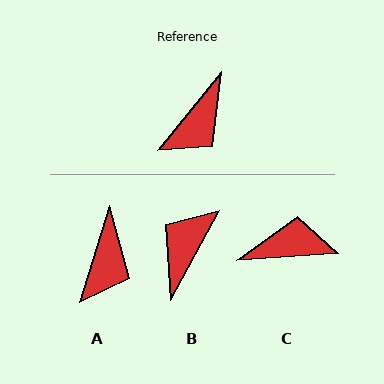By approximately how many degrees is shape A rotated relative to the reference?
Approximately 22 degrees counter-clockwise.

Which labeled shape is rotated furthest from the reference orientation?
B, about 170 degrees away.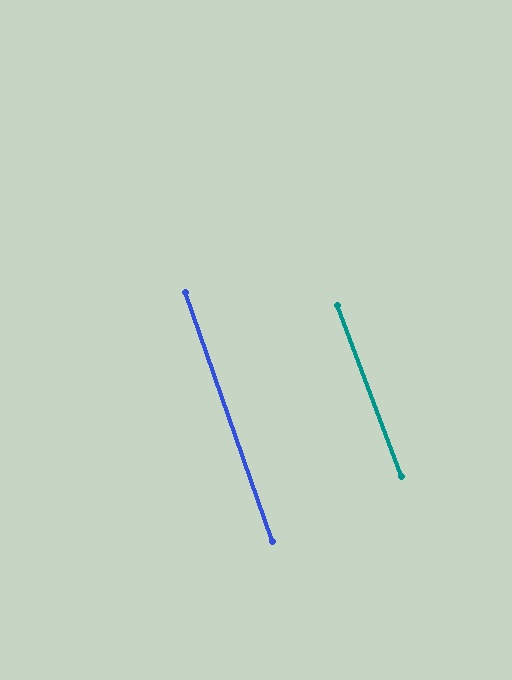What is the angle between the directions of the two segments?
Approximately 1 degree.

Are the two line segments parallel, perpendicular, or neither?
Parallel — their directions differ by only 1.4°.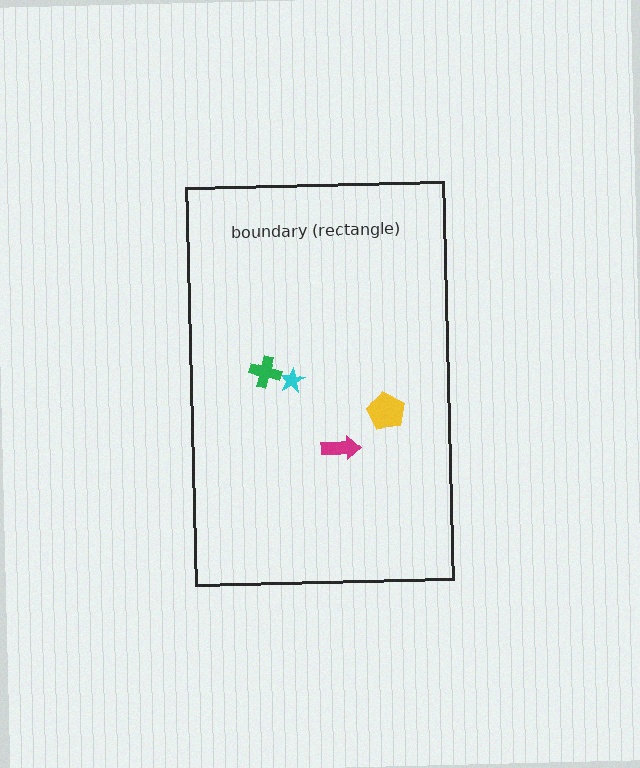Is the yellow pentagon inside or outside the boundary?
Inside.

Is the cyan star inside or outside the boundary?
Inside.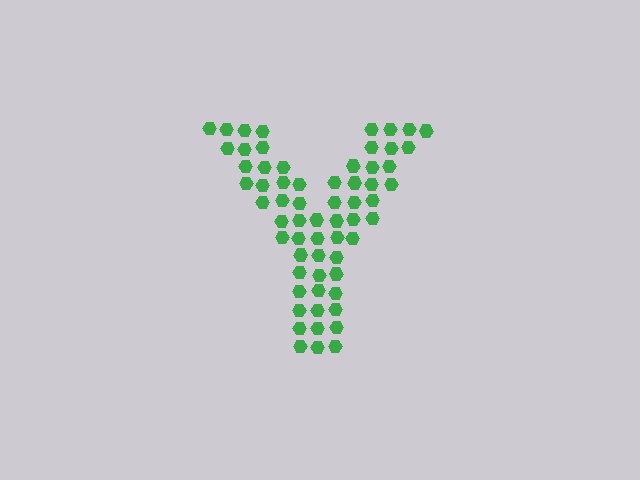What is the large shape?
The large shape is the letter Y.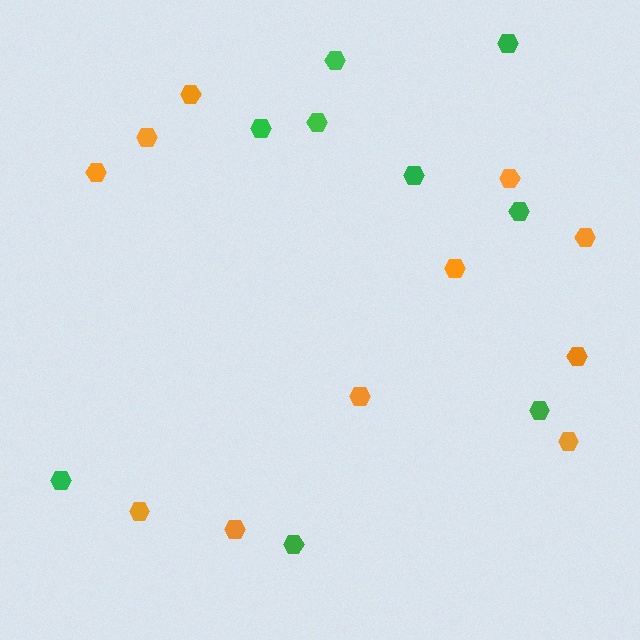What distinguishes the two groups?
There are 2 groups: one group of green hexagons (9) and one group of orange hexagons (11).